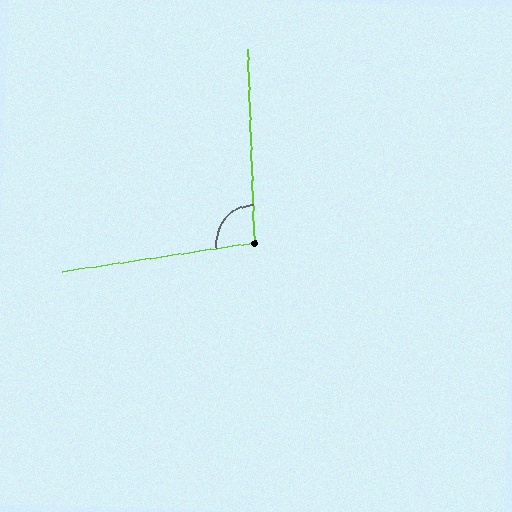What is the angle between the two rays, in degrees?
Approximately 97 degrees.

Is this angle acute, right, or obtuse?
It is obtuse.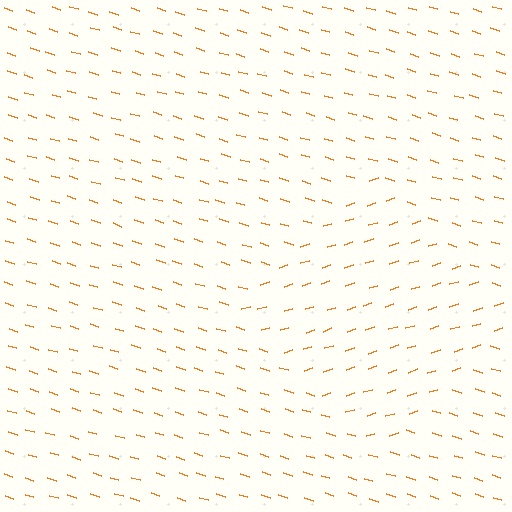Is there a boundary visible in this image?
Yes, there is a texture boundary formed by a change in line orientation.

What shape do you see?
I see a diamond.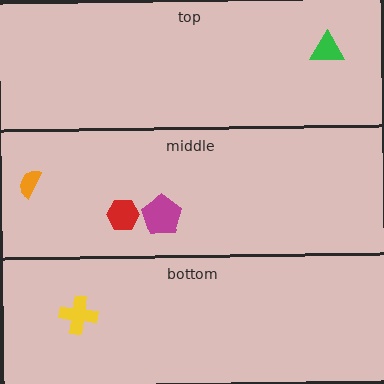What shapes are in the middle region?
The orange semicircle, the magenta pentagon, the red hexagon.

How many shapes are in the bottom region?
1.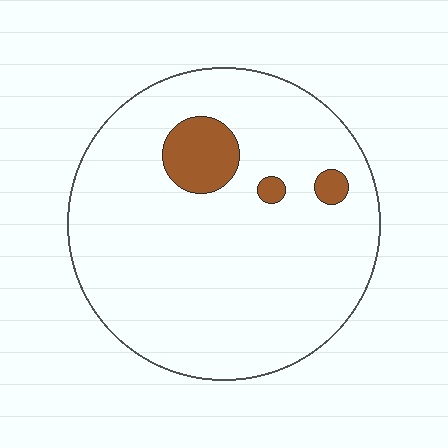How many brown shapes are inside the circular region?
3.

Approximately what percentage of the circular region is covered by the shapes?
Approximately 10%.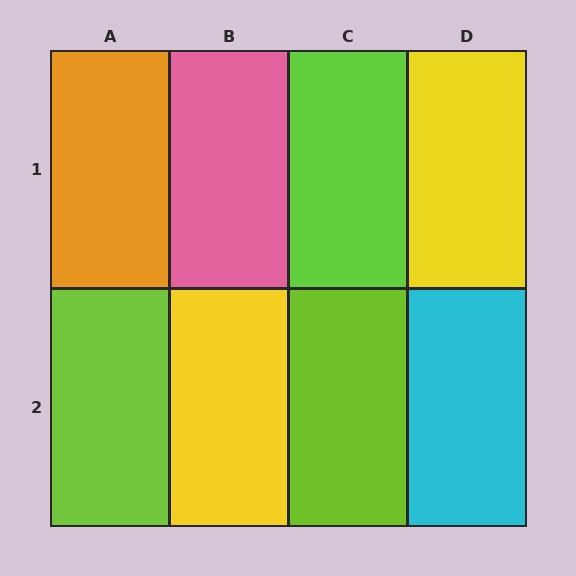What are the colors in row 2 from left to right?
Lime, yellow, lime, cyan.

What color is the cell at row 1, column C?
Lime.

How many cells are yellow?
2 cells are yellow.